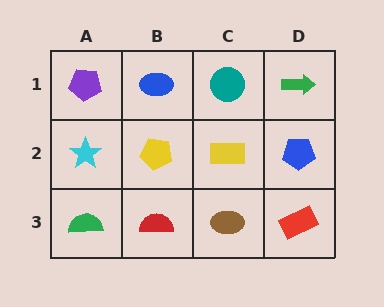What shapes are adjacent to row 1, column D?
A blue pentagon (row 2, column D), a teal circle (row 1, column C).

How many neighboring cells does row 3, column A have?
2.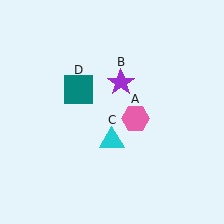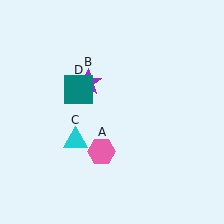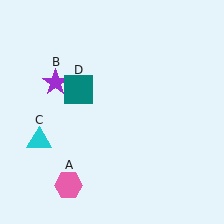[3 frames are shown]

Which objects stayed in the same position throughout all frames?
Teal square (object D) remained stationary.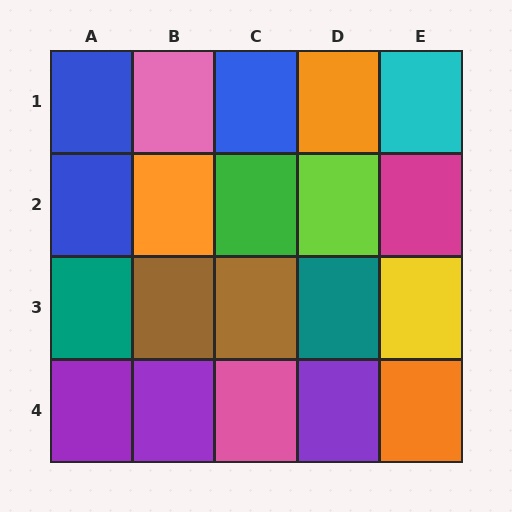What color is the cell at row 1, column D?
Orange.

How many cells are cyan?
1 cell is cyan.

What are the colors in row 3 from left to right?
Teal, brown, brown, teal, yellow.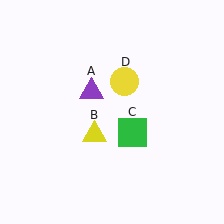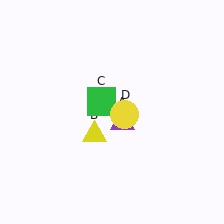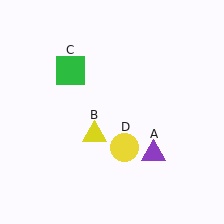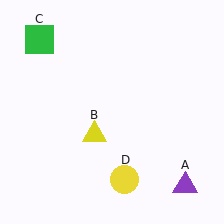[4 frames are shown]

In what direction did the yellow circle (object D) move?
The yellow circle (object D) moved down.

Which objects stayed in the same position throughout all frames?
Yellow triangle (object B) remained stationary.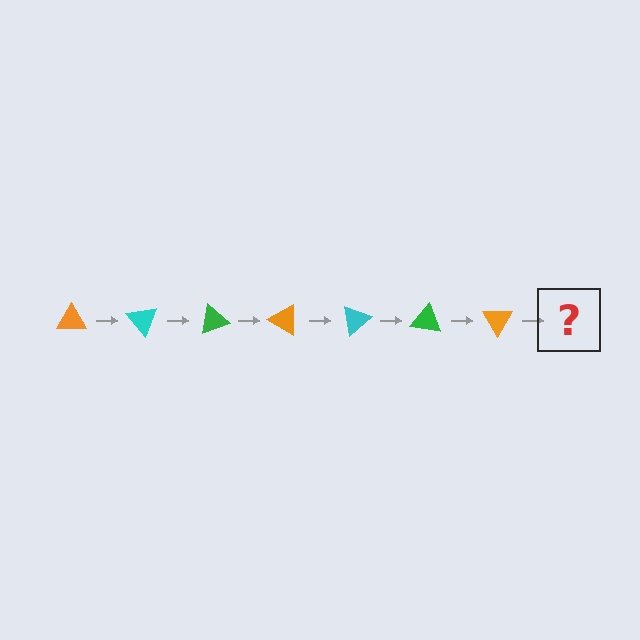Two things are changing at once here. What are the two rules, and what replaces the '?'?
The two rules are that it rotates 50 degrees each step and the color cycles through orange, cyan, and green. The '?' should be a cyan triangle, rotated 350 degrees from the start.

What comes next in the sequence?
The next element should be a cyan triangle, rotated 350 degrees from the start.